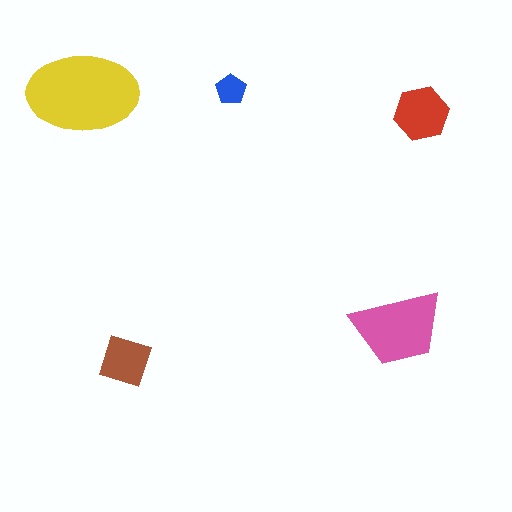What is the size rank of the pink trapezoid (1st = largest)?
2nd.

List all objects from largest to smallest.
The yellow ellipse, the pink trapezoid, the red hexagon, the brown square, the blue pentagon.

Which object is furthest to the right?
The red hexagon is rightmost.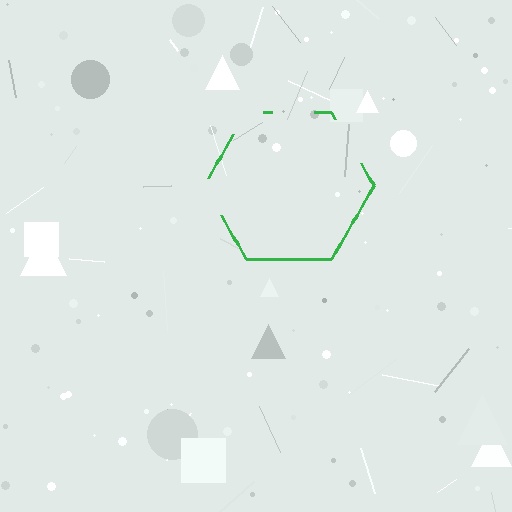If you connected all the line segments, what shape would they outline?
They would outline a hexagon.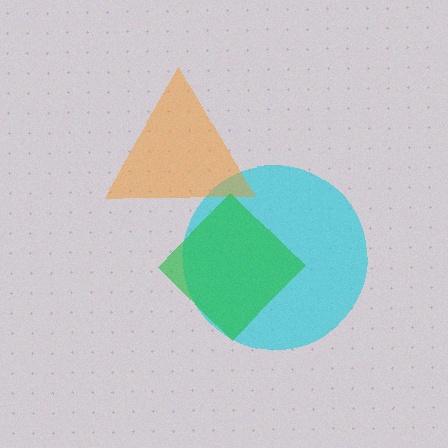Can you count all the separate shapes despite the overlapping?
Yes, there are 3 separate shapes.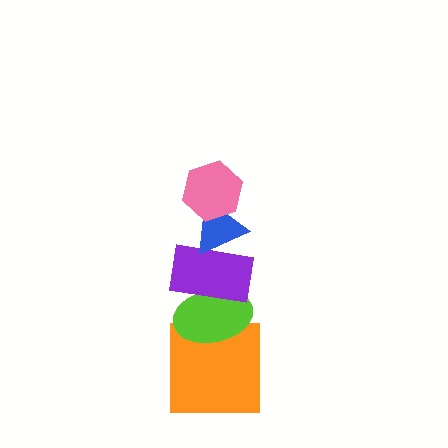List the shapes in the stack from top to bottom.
From top to bottom: the pink hexagon, the blue triangle, the purple rectangle, the lime ellipse, the orange square.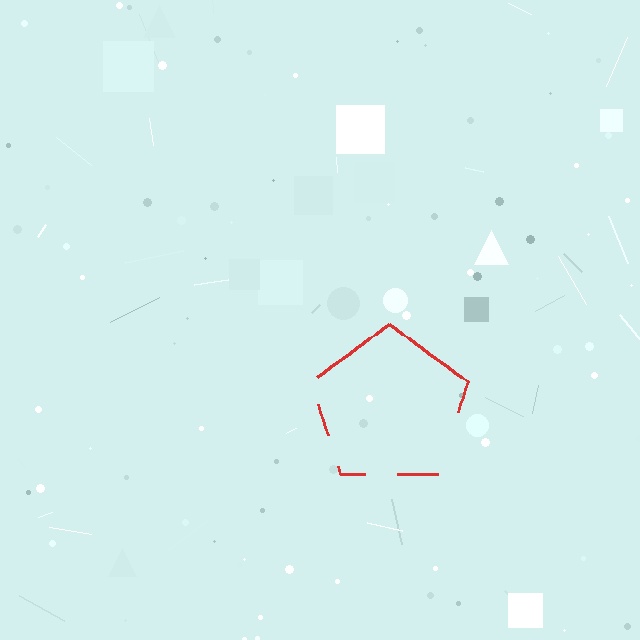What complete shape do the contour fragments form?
The contour fragments form a pentagon.